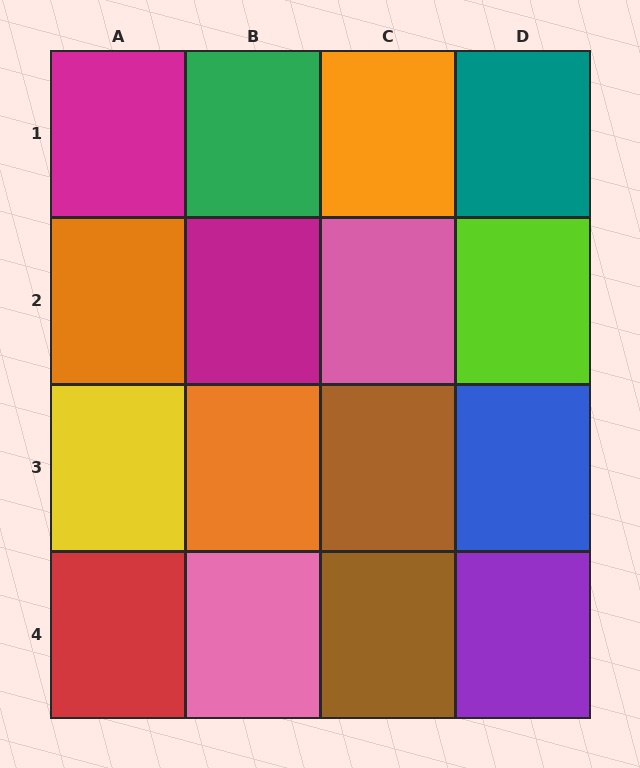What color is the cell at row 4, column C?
Brown.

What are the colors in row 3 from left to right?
Yellow, orange, brown, blue.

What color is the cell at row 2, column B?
Magenta.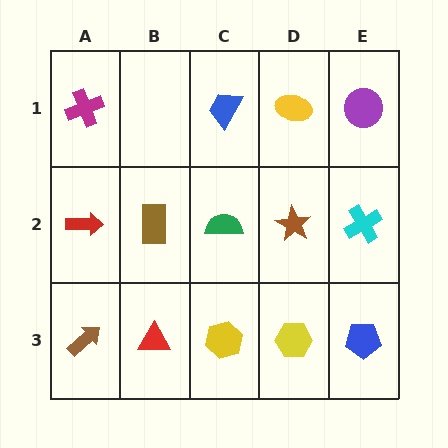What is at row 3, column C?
A yellow hexagon.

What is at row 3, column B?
A red triangle.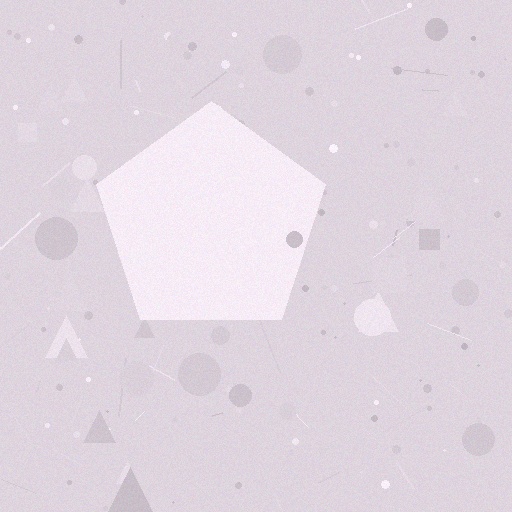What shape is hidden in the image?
A pentagon is hidden in the image.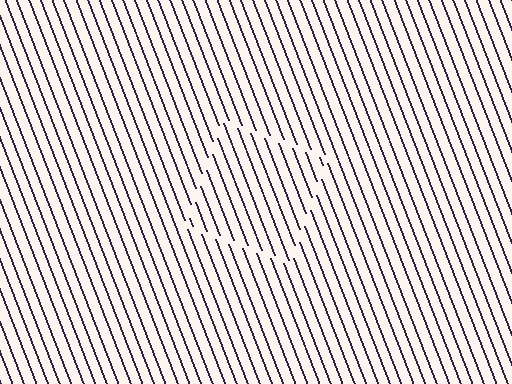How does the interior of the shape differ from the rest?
The interior of the shape contains the same grating, shifted by half a period — the contour is defined by the phase discontinuity where line-ends from the inner and outer gratings abut.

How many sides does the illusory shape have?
4 sides — the line-ends trace a square.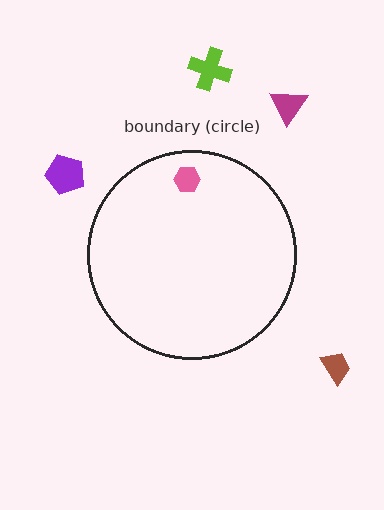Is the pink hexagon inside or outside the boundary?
Inside.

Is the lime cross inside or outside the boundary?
Outside.